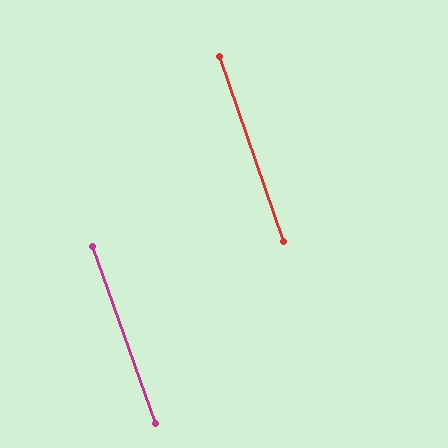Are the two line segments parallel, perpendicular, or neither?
Parallel — their directions differ by only 0.6°.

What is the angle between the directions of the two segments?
Approximately 1 degree.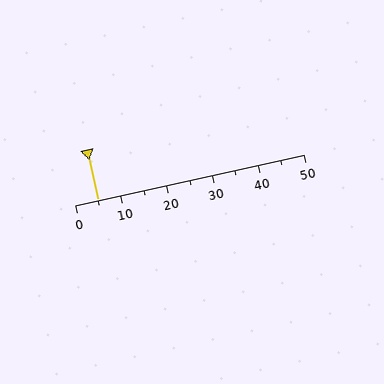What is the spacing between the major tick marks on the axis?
The major ticks are spaced 10 apart.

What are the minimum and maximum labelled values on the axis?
The axis runs from 0 to 50.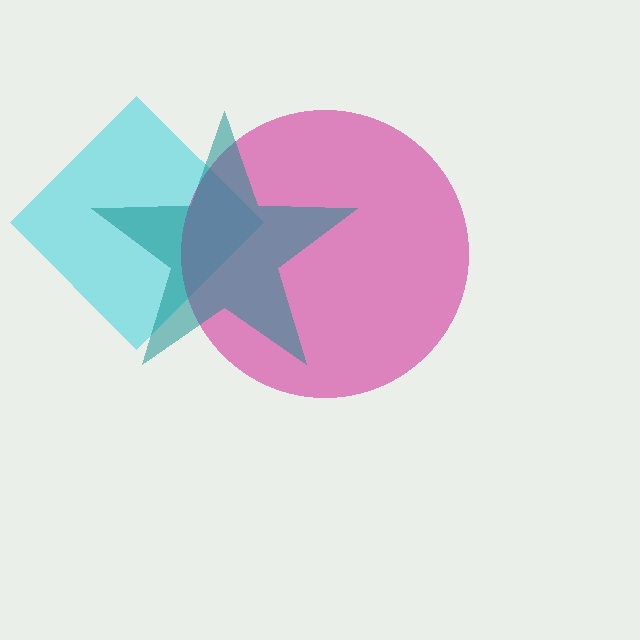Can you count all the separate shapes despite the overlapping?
Yes, there are 3 separate shapes.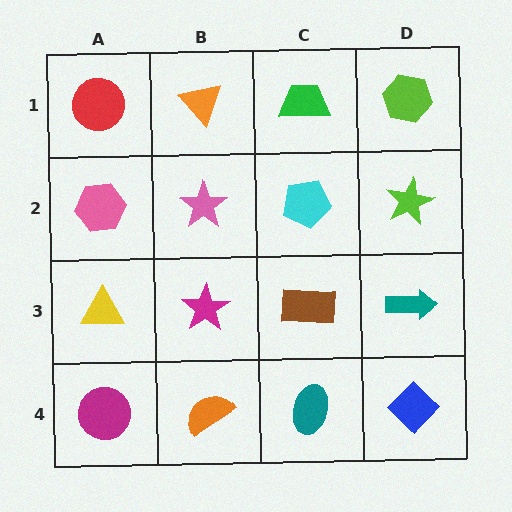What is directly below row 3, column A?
A magenta circle.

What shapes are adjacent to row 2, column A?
A red circle (row 1, column A), a yellow triangle (row 3, column A), a pink star (row 2, column B).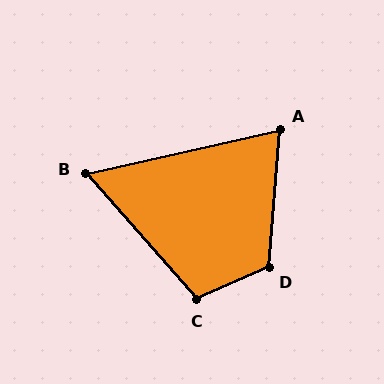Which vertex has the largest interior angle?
D, at approximately 119 degrees.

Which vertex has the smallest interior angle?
B, at approximately 61 degrees.